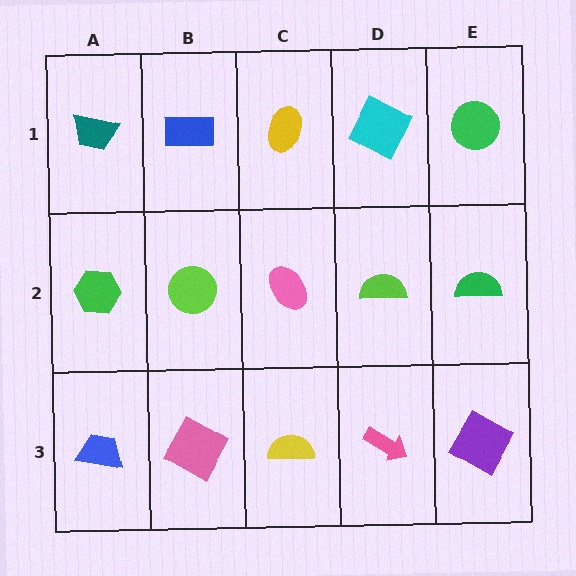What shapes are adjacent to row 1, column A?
A green hexagon (row 2, column A), a blue rectangle (row 1, column B).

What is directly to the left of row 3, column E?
A pink arrow.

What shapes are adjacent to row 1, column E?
A green semicircle (row 2, column E), a cyan square (row 1, column D).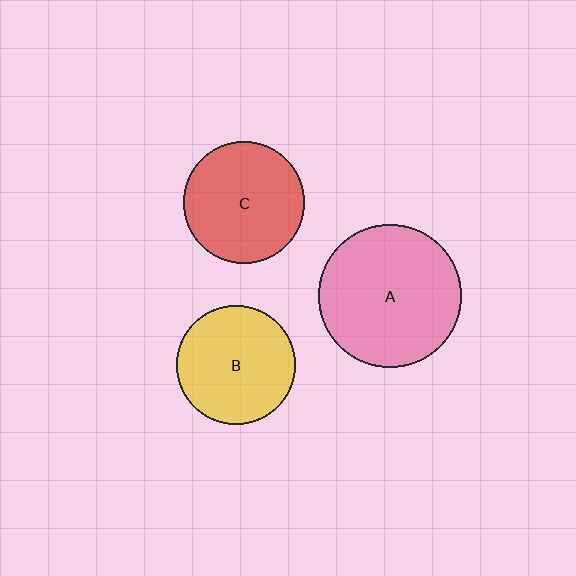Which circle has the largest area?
Circle A (pink).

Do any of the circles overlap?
No, none of the circles overlap.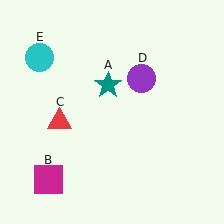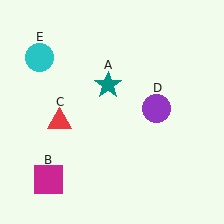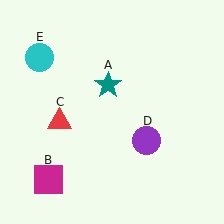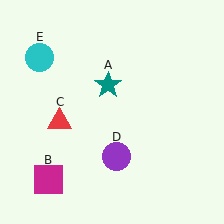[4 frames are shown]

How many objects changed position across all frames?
1 object changed position: purple circle (object D).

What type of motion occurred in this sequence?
The purple circle (object D) rotated clockwise around the center of the scene.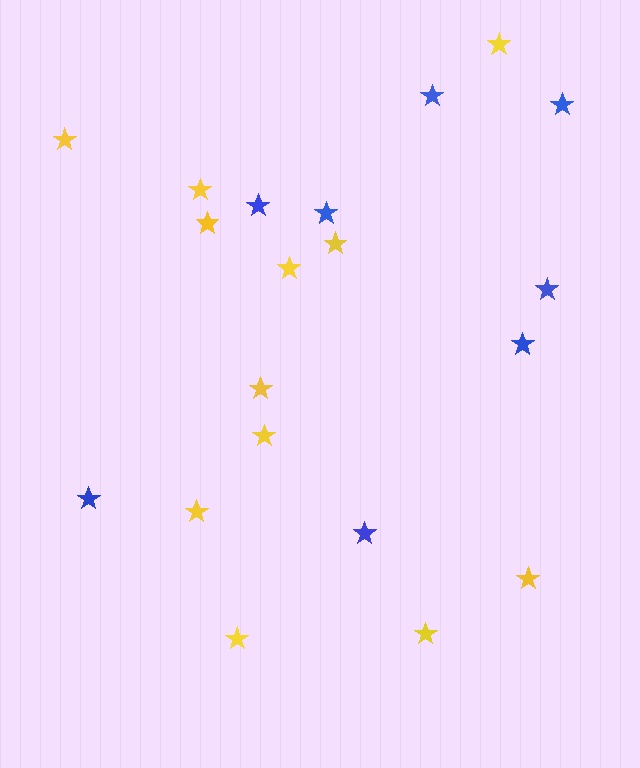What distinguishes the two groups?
There are 2 groups: one group of blue stars (8) and one group of yellow stars (12).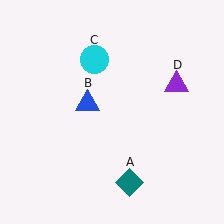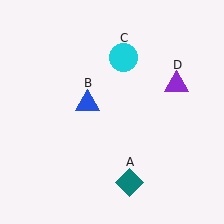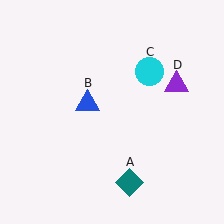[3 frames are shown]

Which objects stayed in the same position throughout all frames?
Teal diamond (object A) and blue triangle (object B) and purple triangle (object D) remained stationary.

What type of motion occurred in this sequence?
The cyan circle (object C) rotated clockwise around the center of the scene.